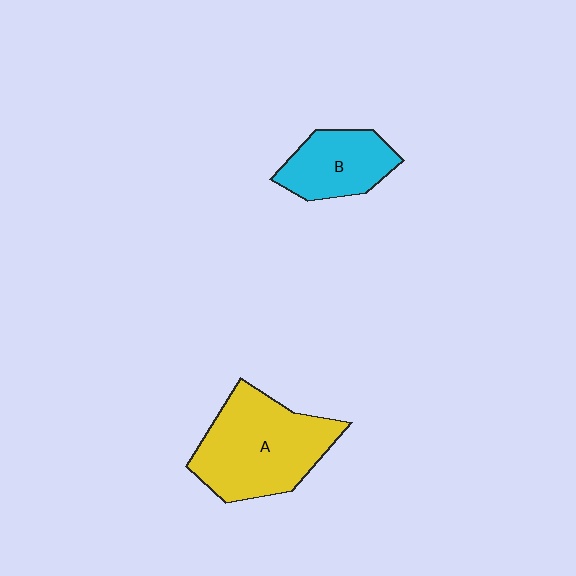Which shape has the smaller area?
Shape B (cyan).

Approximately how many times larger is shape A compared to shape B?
Approximately 1.8 times.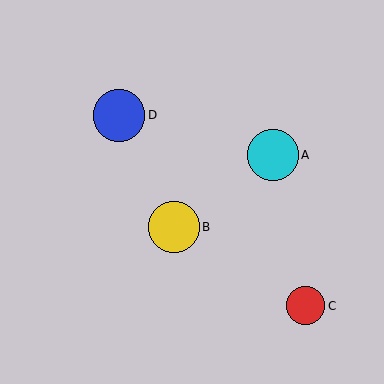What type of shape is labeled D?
Shape D is a blue circle.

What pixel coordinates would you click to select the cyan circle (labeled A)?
Click at (273, 155) to select the cyan circle A.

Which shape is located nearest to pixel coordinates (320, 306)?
The red circle (labeled C) at (306, 306) is nearest to that location.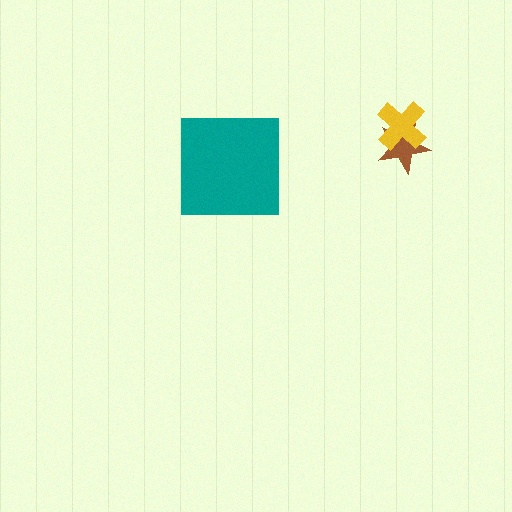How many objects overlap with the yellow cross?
1 object overlaps with the yellow cross.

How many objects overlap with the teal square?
0 objects overlap with the teal square.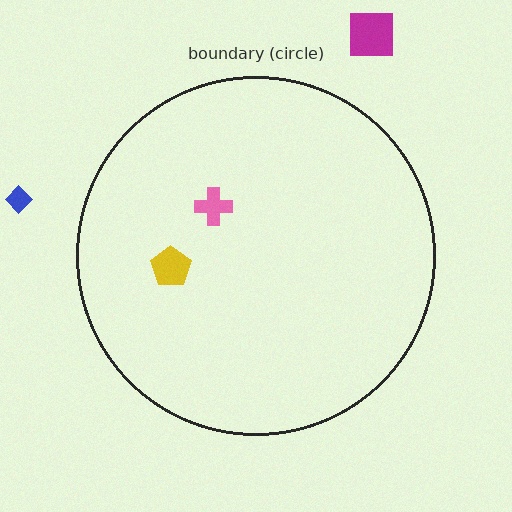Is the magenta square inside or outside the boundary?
Outside.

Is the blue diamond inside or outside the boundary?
Outside.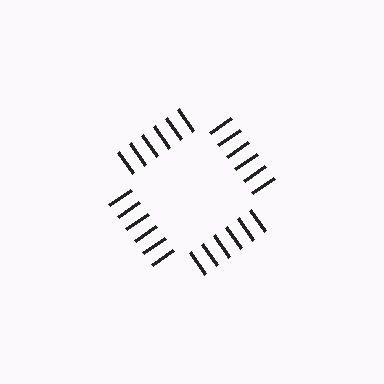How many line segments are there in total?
24 — 6 along each of the 4 edges.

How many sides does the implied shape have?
4 sides — the line-ends trace a square.